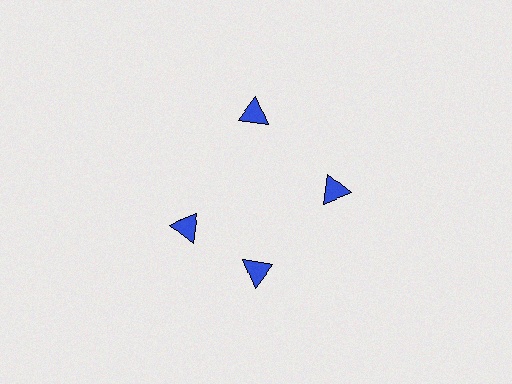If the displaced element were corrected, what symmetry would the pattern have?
It would have 4-fold rotational symmetry — the pattern would map onto itself every 90 degrees.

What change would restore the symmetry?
The symmetry would be restored by rotating it back into even spacing with its neighbors so that all 4 triangles sit at equal angles and equal distance from the center.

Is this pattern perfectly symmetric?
No. The 4 blue triangles are arranged in a ring, but one element near the 9 o'clock position is rotated out of alignment along the ring, breaking the 4-fold rotational symmetry.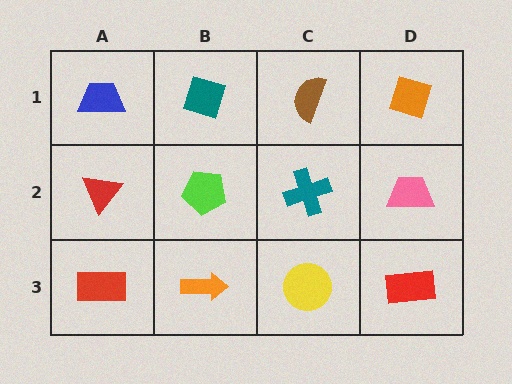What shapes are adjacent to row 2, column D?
An orange diamond (row 1, column D), a red rectangle (row 3, column D), a teal cross (row 2, column C).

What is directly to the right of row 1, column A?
A teal diamond.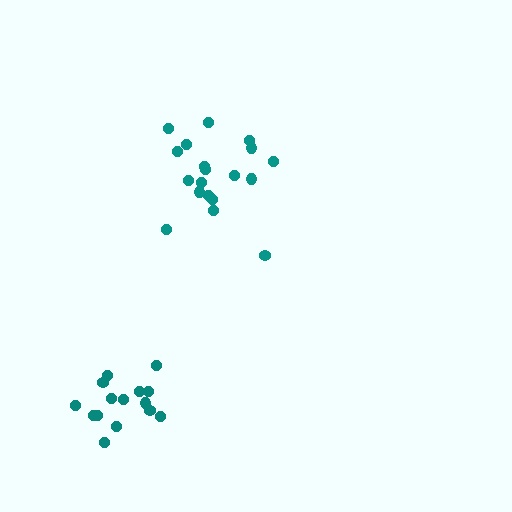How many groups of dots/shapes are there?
There are 2 groups.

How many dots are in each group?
Group 1: 19 dots, Group 2: 15 dots (34 total).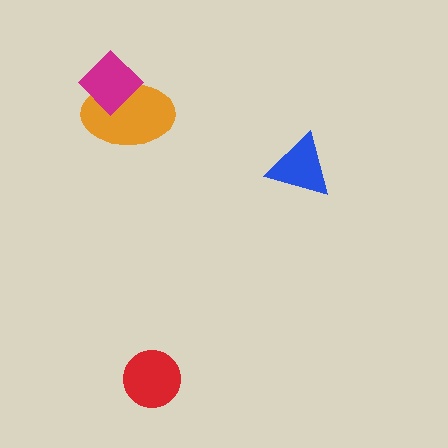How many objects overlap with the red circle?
0 objects overlap with the red circle.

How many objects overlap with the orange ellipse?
1 object overlaps with the orange ellipse.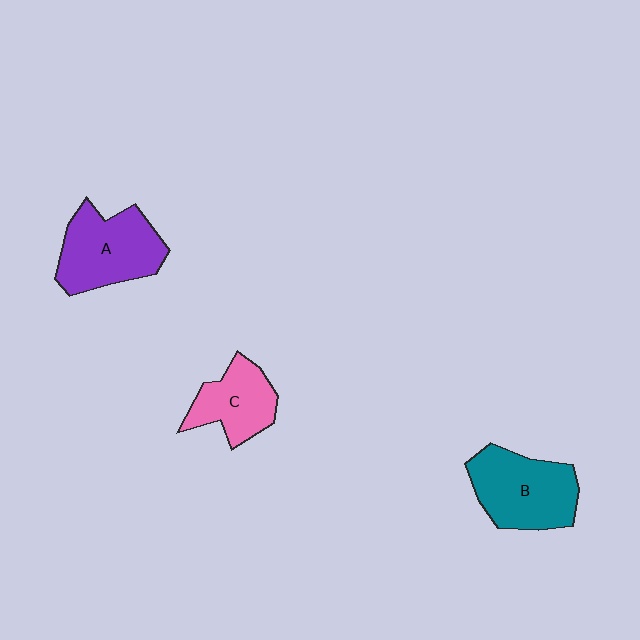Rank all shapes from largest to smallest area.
From largest to smallest: B (teal), A (purple), C (pink).